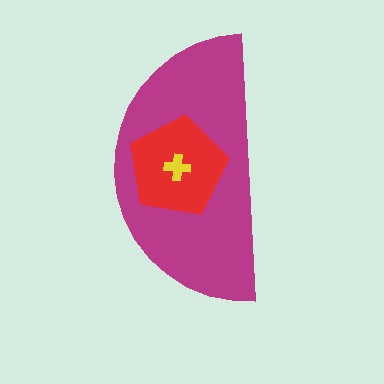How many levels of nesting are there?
3.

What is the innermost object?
The yellow cross.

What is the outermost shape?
The magenta semicircle.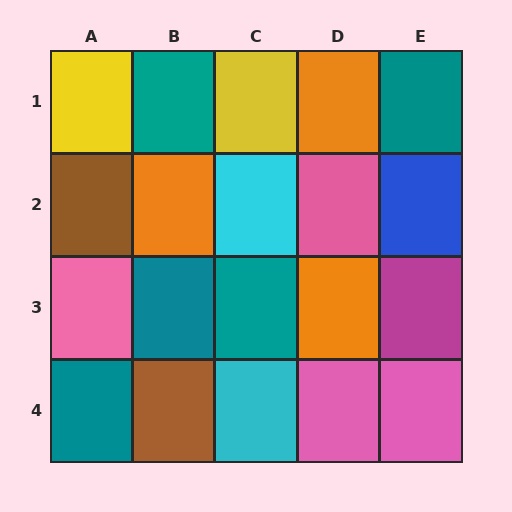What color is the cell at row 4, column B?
Brown.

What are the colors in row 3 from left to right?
Pink, teal, teal, orange, magenta.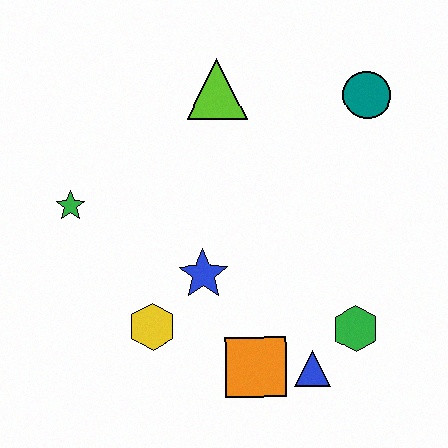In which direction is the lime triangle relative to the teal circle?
The lime triangle is to the left of the teal circle.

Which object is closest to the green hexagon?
The blue triangle is closest to the green hexagon.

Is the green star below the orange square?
No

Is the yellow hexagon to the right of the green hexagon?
No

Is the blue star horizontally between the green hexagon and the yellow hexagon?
Yes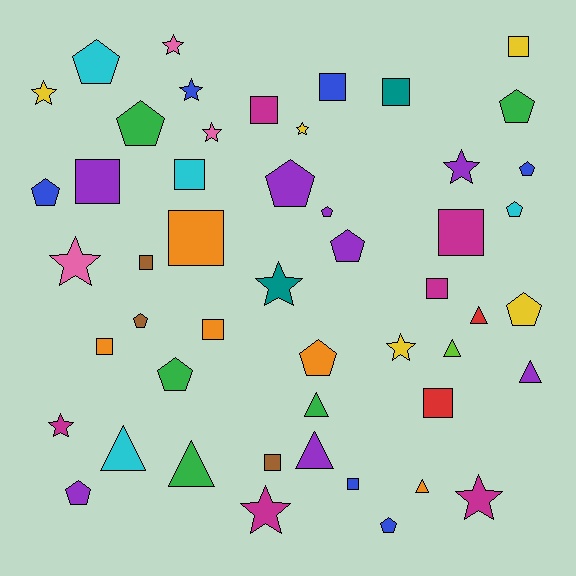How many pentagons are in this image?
There are 15 pentagons.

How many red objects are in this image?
There are 2 red objects.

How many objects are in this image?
There are 50 objects.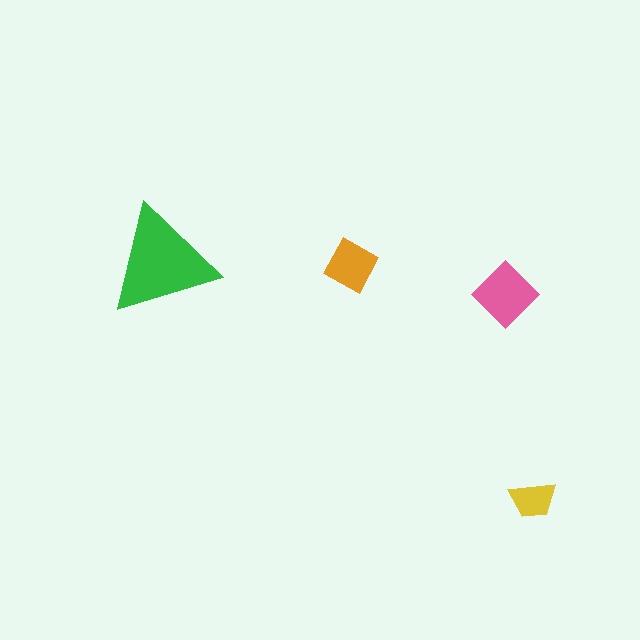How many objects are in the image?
There are 4 objects in the image.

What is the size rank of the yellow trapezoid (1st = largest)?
4th.